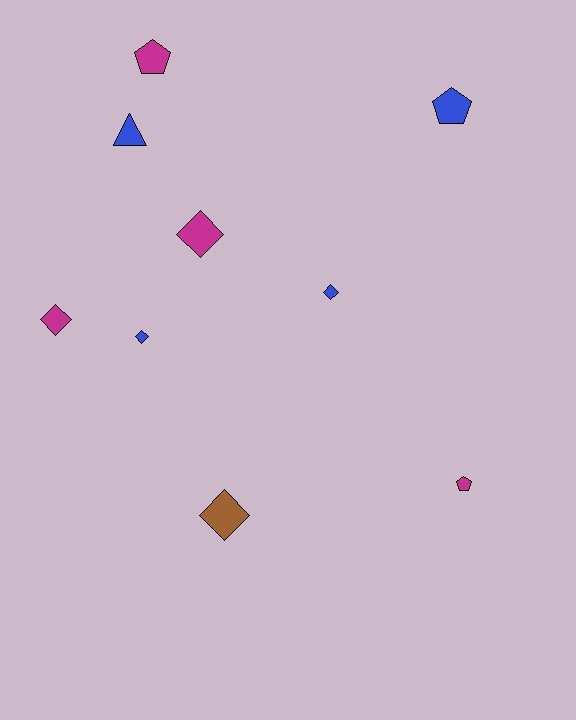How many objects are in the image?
There are 9 objects.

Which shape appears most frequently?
Diamond, with 5 objects.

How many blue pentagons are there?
There is 1 blue pentagon.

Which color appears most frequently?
Blue, with 4 objects.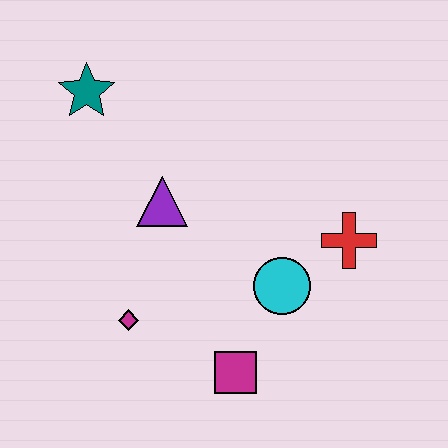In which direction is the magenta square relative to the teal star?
The magenta square is below the teal star.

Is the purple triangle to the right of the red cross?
No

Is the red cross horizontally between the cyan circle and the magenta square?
No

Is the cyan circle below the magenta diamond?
No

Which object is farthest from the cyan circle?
The teal star is farthest from the cyan circle.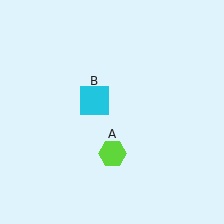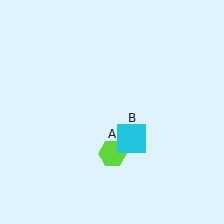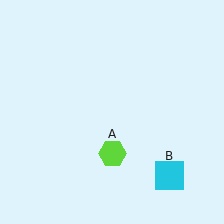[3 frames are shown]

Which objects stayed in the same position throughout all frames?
Lime hexagon (object A) remained stationary.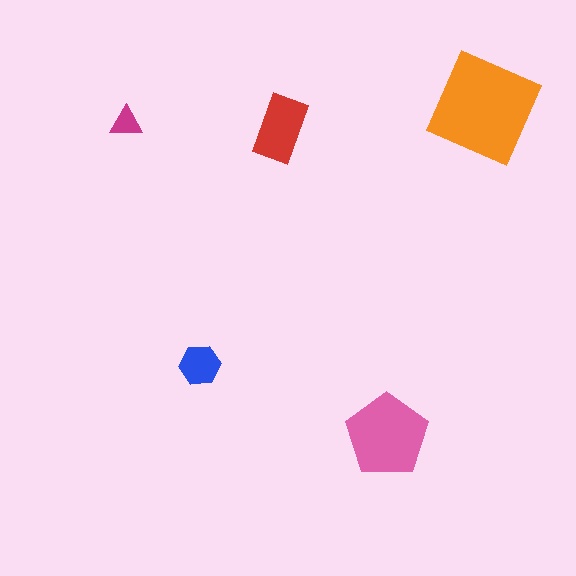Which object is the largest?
The orange square.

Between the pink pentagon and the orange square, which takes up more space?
The orange square.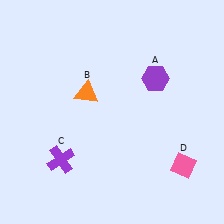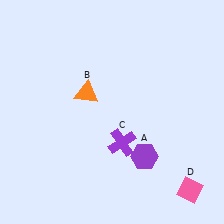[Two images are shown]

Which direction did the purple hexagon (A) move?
The purple hexagon (A) moved down.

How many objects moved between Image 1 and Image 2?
3 objects moved between the two images.